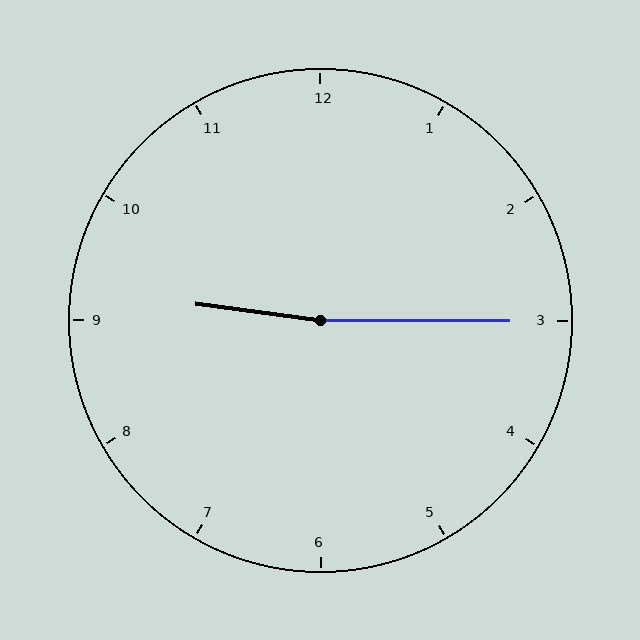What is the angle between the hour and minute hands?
Approximately 172 degrees.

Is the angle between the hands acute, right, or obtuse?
It is obtuse.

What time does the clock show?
9:15.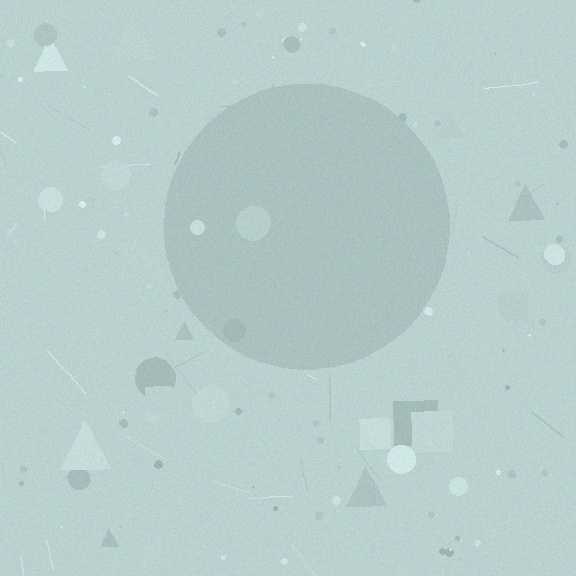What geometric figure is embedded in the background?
A circle is embedded in the background.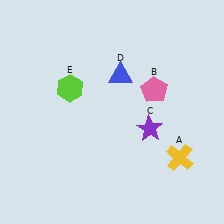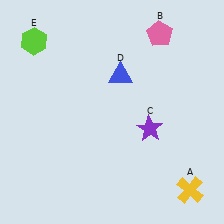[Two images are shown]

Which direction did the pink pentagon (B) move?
The pink pentagon (B) moved up.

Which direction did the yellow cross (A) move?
The yellow cross (A) moved down.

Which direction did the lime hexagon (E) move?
The lime hexagon (E) moved up.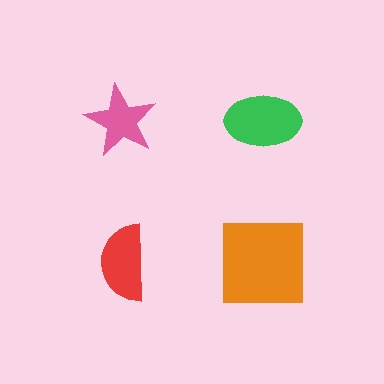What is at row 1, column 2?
A green ellipse.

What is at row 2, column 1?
A red semicircle.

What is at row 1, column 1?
A pink star.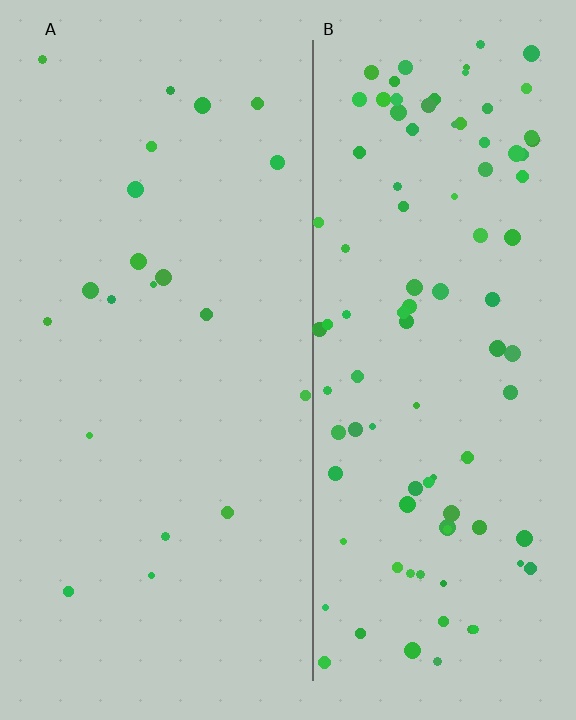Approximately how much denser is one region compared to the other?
Approximately 4.8× — region B over region A.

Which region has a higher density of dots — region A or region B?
B (the right).